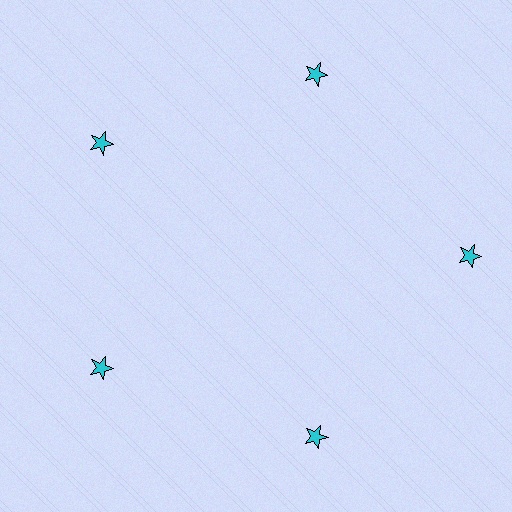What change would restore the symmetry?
The symmetry would be restored by moving it inward, back onto the ring so that all 5 stars sit at equal angles and equal distance from the center.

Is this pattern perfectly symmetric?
No. The 5 cyan stars are arranged in a ring, but one element near the 3 o'clock position is pushed outward from the center, breaking the 5-fold rotational symmetry.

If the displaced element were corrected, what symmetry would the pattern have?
It would have 5-fold rotational symmetry — the pattern would map onto itself every 72 degrees.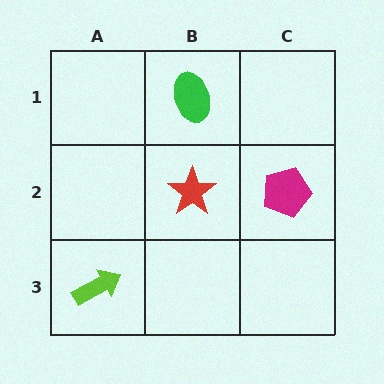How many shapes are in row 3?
1 shape.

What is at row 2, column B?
A red star.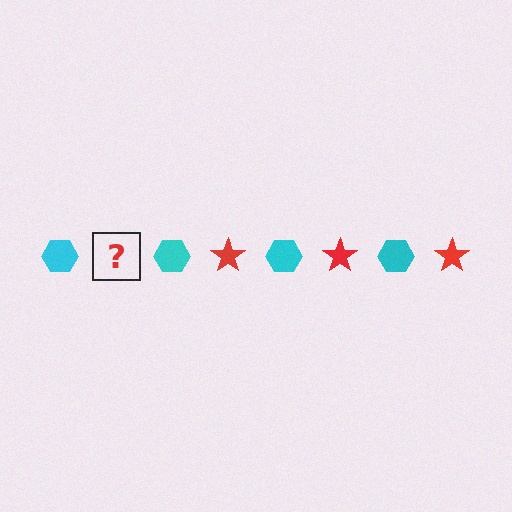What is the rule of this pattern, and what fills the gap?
The rule is that the pattern alternates between cyan hexagon and red star. The gap should be filled with a red star.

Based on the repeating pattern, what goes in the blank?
The blank should be a red star.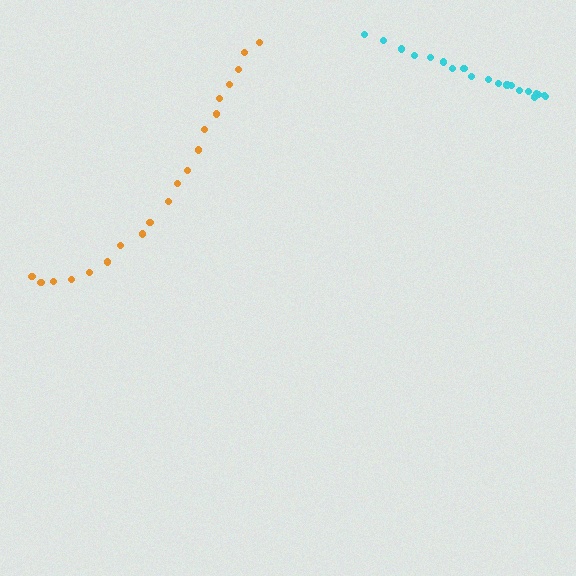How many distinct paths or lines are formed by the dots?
There are 2 distinct paths.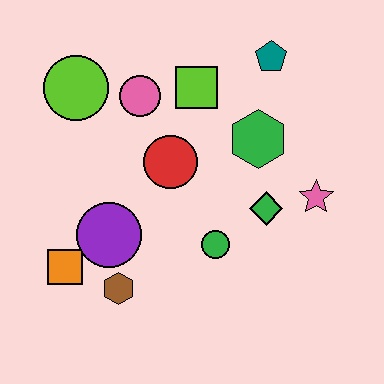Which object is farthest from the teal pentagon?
The orange square is farthest from the teal pentagon.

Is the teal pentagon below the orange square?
No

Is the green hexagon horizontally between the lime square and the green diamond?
Yes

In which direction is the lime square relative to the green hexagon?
The lime square is to the left of the green hexagon.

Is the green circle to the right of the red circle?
Yes